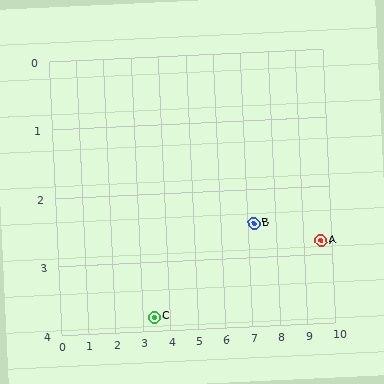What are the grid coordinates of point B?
Point B is at approximately (7.2, 2.5).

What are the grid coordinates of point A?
Point A is at approximately (9.6, 2.8).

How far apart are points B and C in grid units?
Points B and C are about 4.0 grid units apart.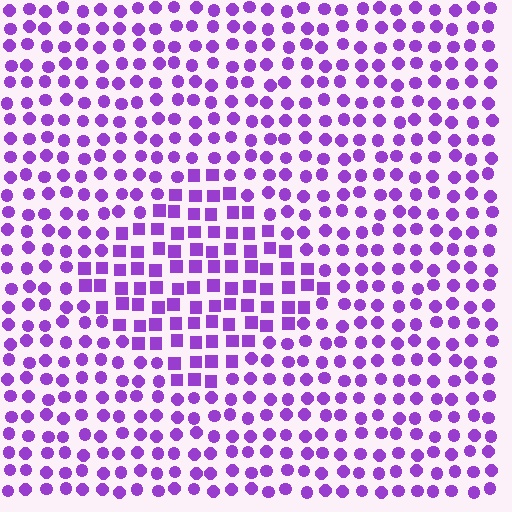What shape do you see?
I see a diamond.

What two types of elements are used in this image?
The image uses squares inside the diamond region and circles outside it.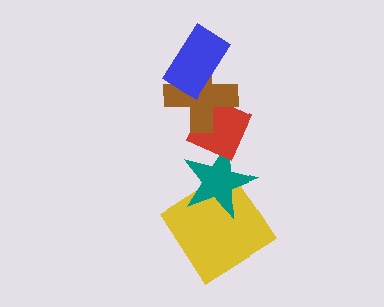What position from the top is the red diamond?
The red diamond is 3rd from the top.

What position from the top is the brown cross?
The brown cross is 2nd from the top.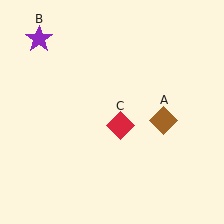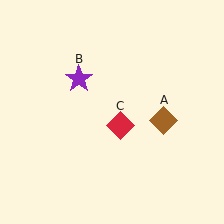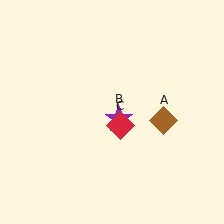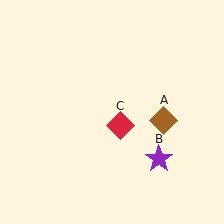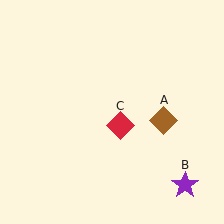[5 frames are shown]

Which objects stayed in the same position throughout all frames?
Brown diamond (object A) and red diamond (object C) remained stationary.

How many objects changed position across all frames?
1 object changed position: purple star (object B).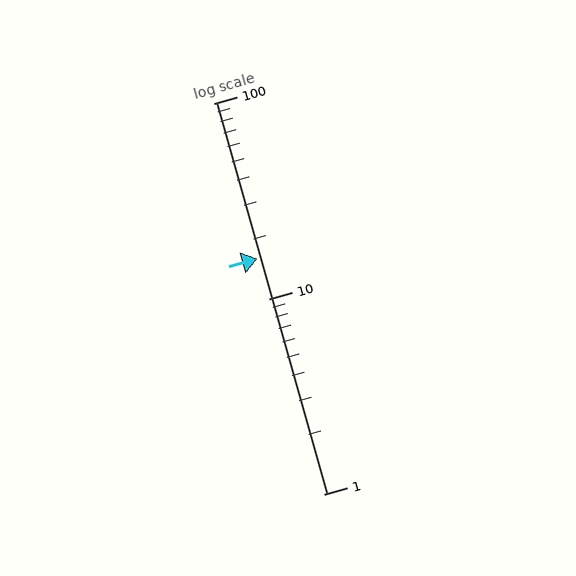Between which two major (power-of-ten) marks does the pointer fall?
The pointer is between 10 and 100.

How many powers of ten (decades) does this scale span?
The scale spans 2 decades, from 1 to 100.